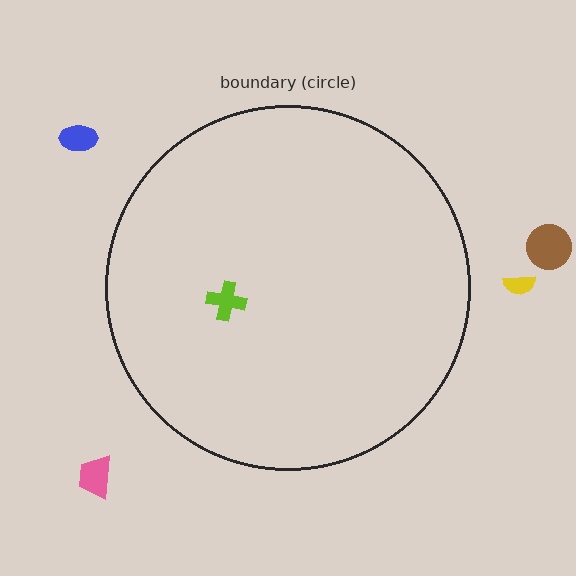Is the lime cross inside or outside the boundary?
Inside.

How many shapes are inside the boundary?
1 inside, 4 outside.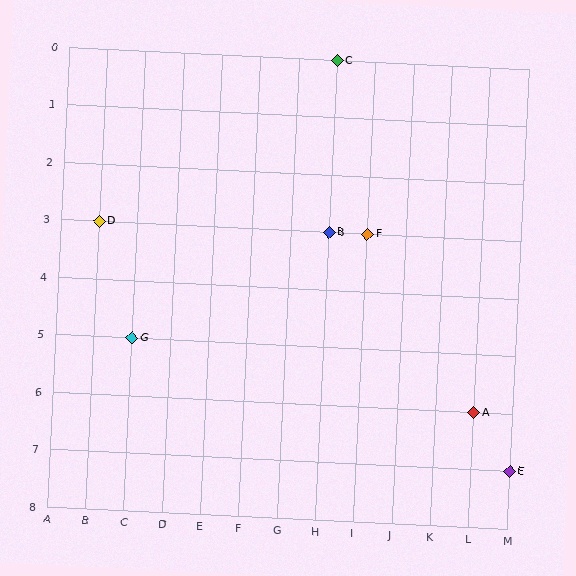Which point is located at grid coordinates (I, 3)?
Point F is at (I, 3).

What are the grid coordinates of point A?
Point A is at grid coordinates (L, 6).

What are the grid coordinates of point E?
Point E is at grid coordinates (M, 7).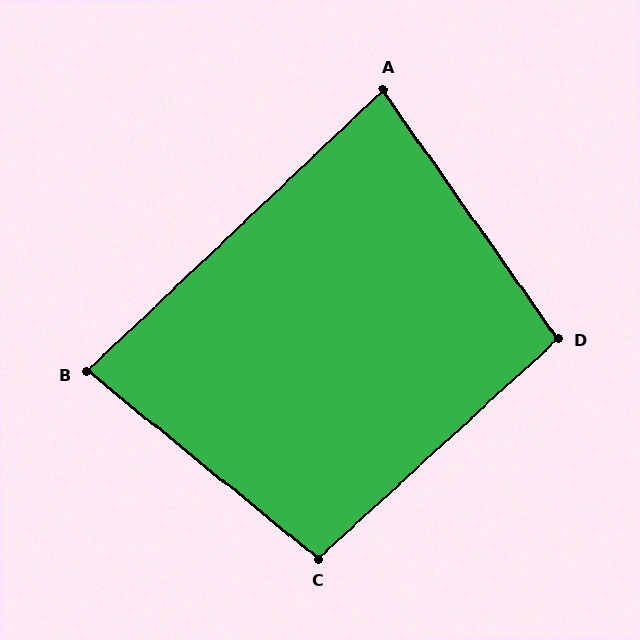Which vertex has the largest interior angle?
C, at approximately 98 degrees.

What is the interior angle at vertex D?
Approximately 97 degrees (obtuse).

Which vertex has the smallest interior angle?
A, at approximately 82 degrees.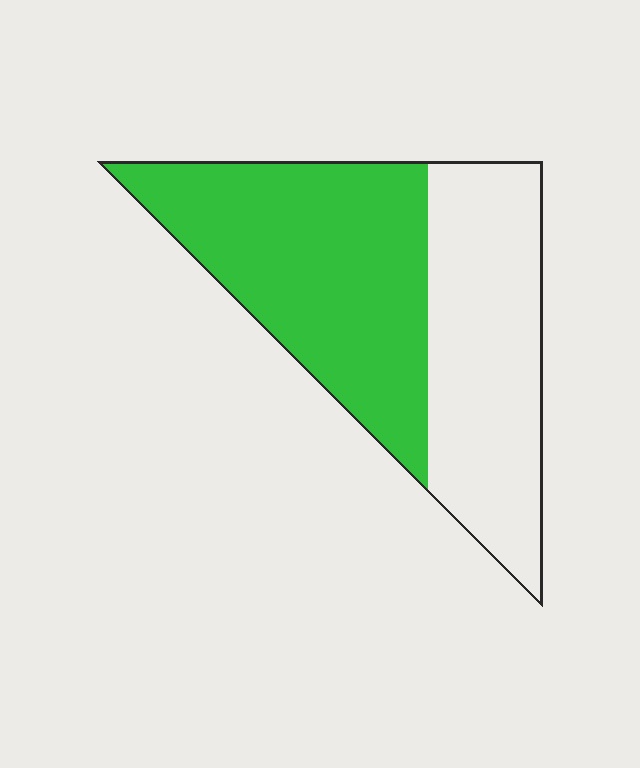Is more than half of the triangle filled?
Yes.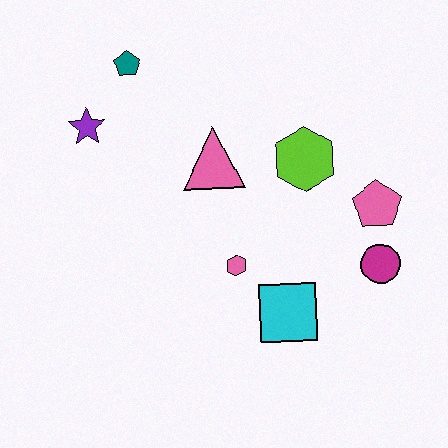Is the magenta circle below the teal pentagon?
Yes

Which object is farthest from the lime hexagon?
The purple star is farthest from the lime hexagon.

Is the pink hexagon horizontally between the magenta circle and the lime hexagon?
No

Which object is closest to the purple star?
The teal pentagon is closest to the purple star.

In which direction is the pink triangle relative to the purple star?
The pink triangle is to the right of the purple star.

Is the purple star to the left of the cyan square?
Yes